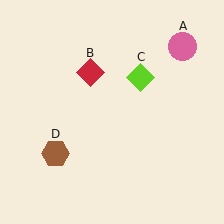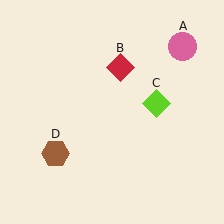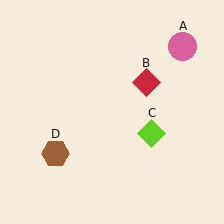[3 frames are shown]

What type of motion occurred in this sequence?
The red diamond (object B), lime diamond (object C) rotated clockwise around the center of the scene.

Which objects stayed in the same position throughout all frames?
Pink circle (object A) and brown hexagon (object D) remained stationary.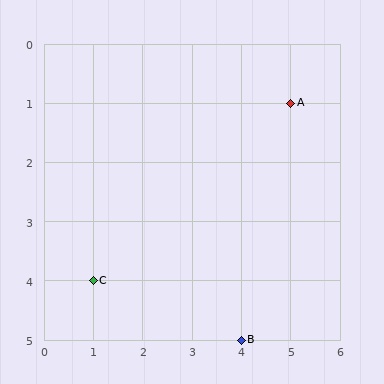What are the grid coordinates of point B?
Point B is at grid coordinates (4, 5).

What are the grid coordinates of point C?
Point C is at grid coordinates (1, 4).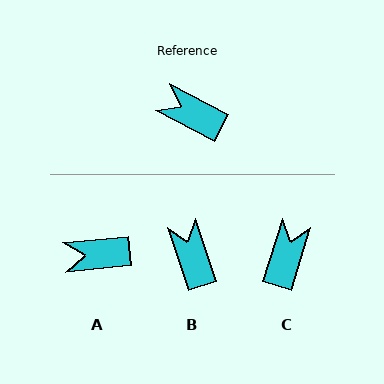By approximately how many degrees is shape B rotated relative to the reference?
Approximately 43 degrees clockwise.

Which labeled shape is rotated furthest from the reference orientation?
C, about 79 degrees away.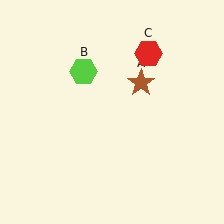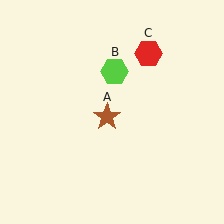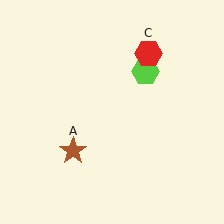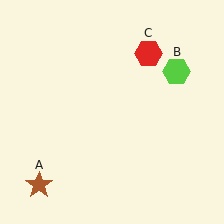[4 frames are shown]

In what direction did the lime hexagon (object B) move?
The lime hexagon (object B) moved right.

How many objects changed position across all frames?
2 objects changed position: brown star (object A), lime hexagon (object B).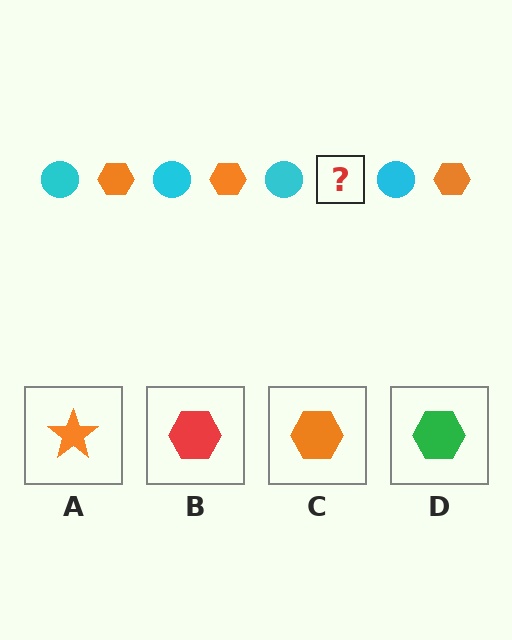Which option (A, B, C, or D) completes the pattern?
C.